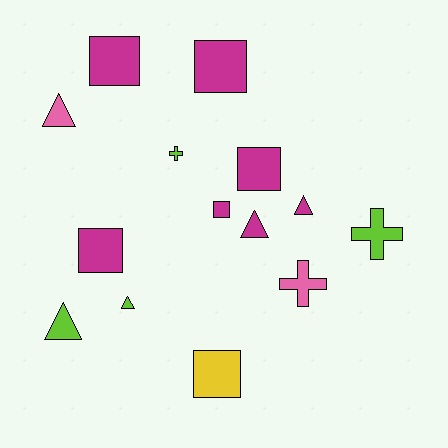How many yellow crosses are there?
There are no yellow crosses.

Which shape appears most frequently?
Square, with 6 objects.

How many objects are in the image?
There are 14 objects.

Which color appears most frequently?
Magenta, with 7 objects.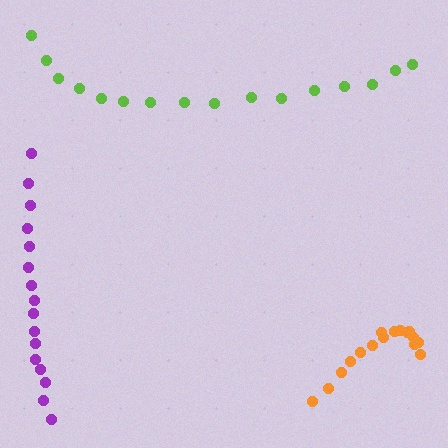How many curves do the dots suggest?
There are 3 distinct paths.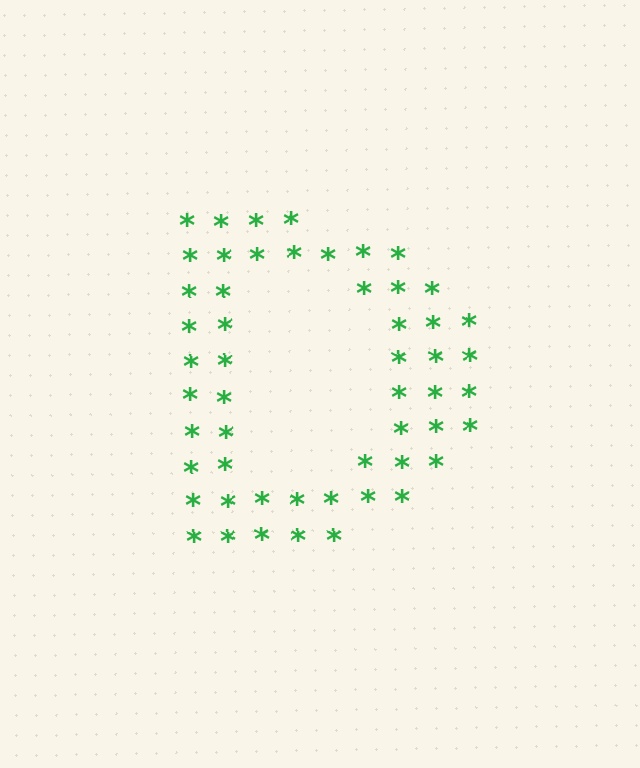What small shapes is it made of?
It is made of small asterisks.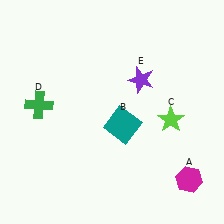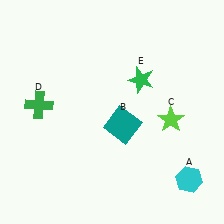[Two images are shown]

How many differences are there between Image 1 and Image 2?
There are 2 differences between the two images.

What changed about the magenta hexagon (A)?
In Image 1, A is magenta. In Image 2, it changed to cyan.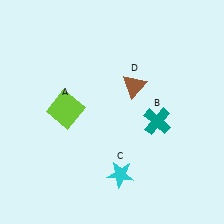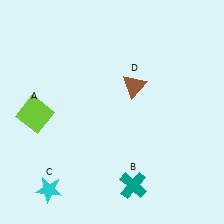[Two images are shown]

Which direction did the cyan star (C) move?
The cyan star (C) moved left.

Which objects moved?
The objects that moved are: the lime square (A), the teal cross (B), the cyan star (C).